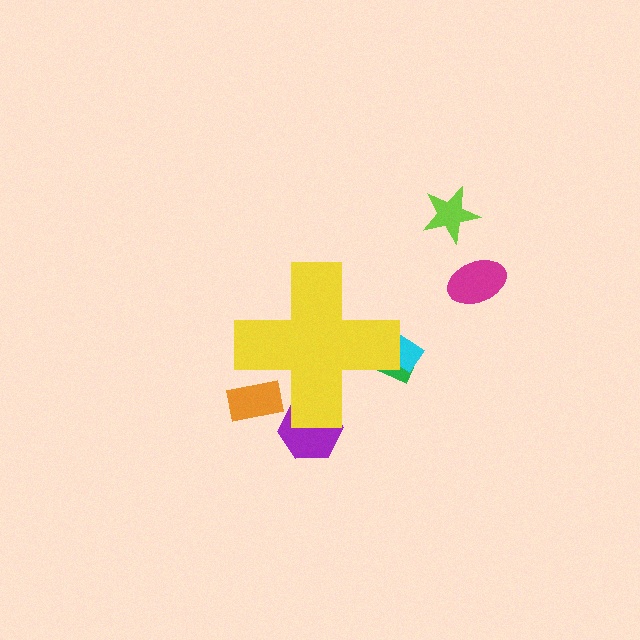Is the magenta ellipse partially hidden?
No, the magenta ellipse is fully visible.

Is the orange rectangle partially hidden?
Yes, the orange rectangle is partially hidden behind the yellow cross.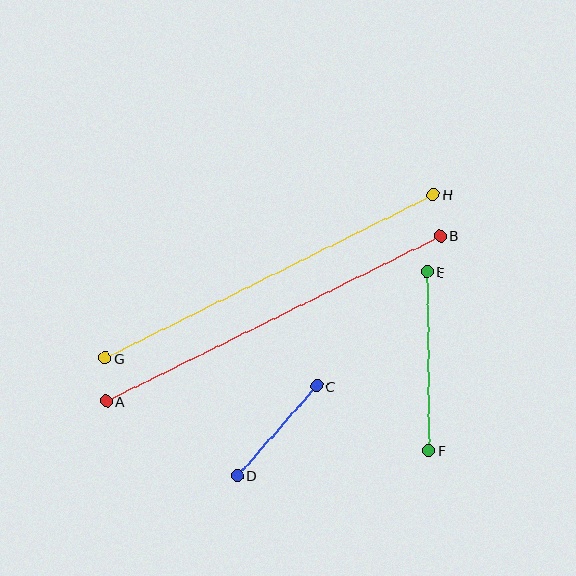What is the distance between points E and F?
The distance is approximately 179 pixels.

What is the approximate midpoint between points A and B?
The midpoint is at approximately (273, 318) pixels.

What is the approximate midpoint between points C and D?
The midpoint is at approximately (277, 431) pixels.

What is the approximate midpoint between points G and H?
The midpoint is at approximately (269, 276) pixels.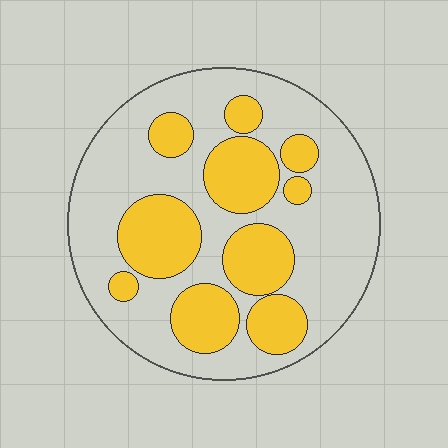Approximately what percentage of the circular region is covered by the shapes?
Approximately 35%.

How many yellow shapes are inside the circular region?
10.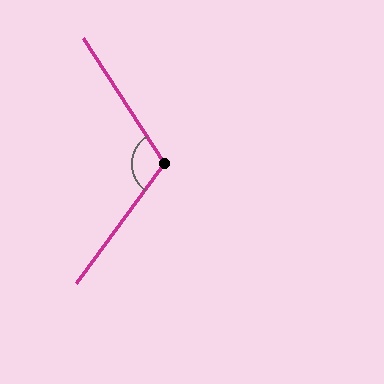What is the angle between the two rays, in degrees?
Approximately 110 degrees.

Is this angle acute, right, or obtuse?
It is obtuse.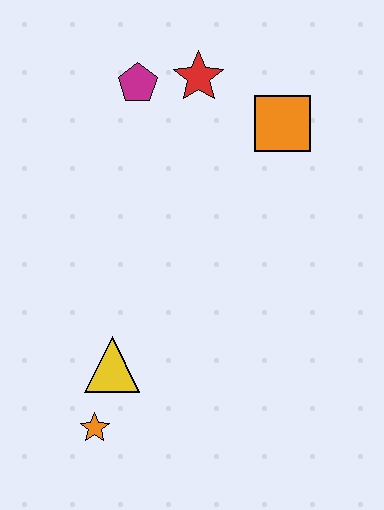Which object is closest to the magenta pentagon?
The red star is closest to the magenta pentagon.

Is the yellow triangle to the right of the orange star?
Yes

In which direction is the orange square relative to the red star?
The orange square is to the right of the red star.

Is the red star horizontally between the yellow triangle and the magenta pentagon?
No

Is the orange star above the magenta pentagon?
No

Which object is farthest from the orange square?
The orange star is farthest from the orange square.